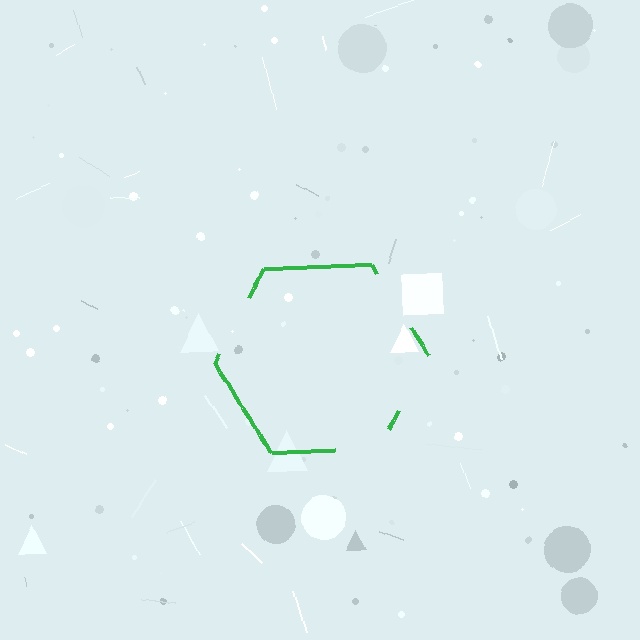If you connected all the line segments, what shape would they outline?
They would outline a hexagon.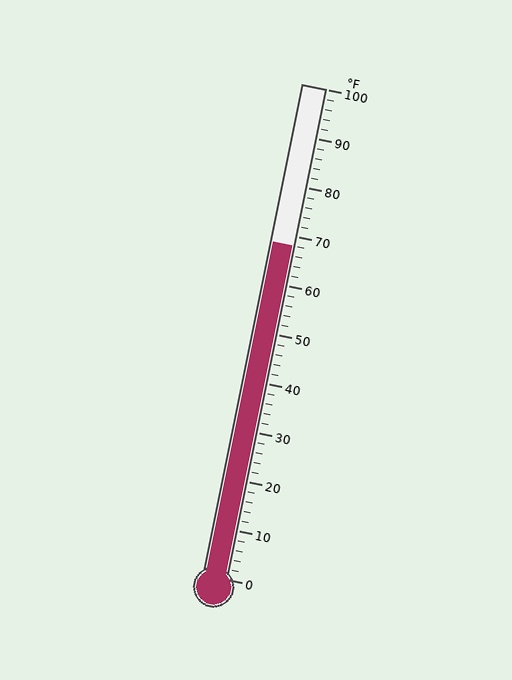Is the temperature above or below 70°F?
The temperature is below 70°F.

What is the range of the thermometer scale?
The thermometer scale ranges from 0°F to 100°F.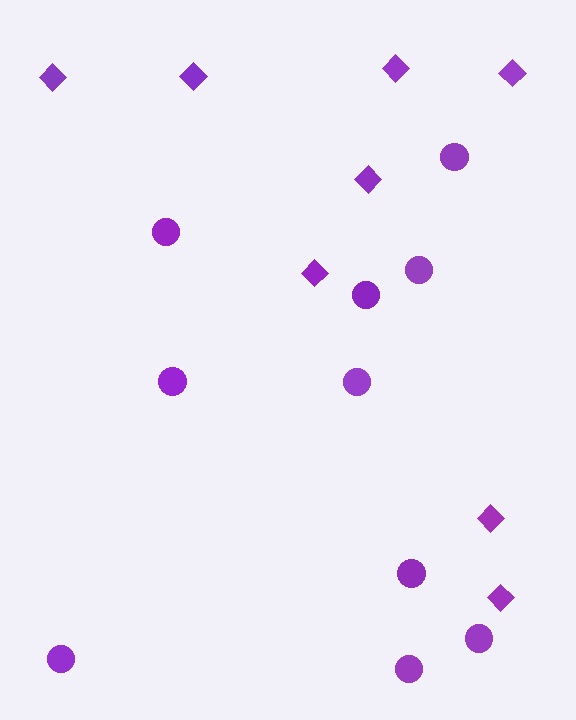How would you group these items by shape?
There are 2 groups: one group of diamonds (8) and one group of circles (10).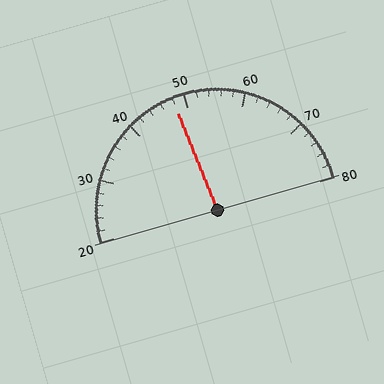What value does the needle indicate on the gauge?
The needle indicates approximately 48.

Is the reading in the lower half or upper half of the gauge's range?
The reading is in the lower half of the range (20 to 80).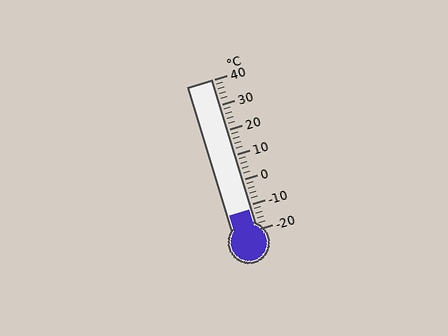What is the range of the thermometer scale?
The thermometer scale ranges from -20°C to 40°C.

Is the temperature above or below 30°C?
The temperature is below 30°C.